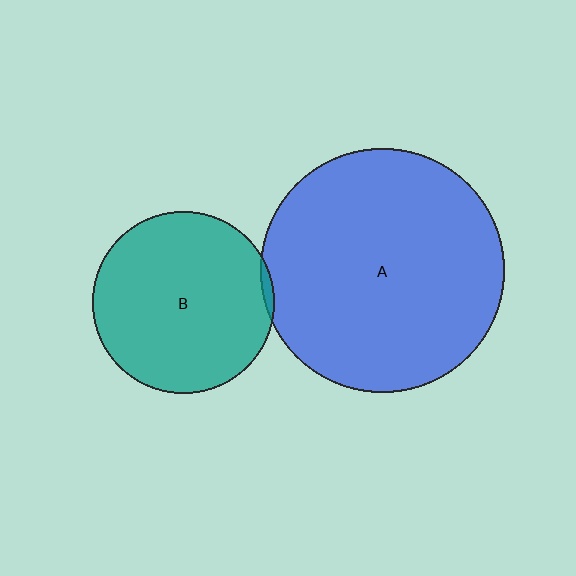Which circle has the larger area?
Circle A (blue).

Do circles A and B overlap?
Yes.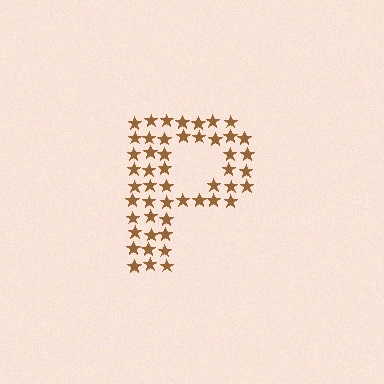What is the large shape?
The large shape is the letter P.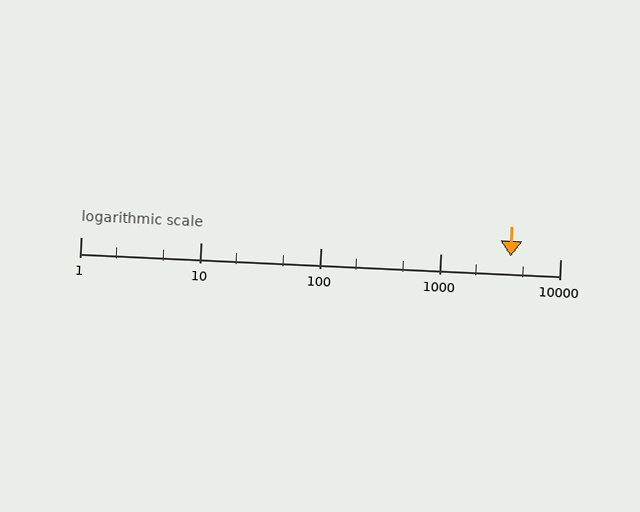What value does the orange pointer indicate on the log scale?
The pointer indicates approximately 3900.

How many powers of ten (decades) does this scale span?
The scale spans 4 decades, from 1 to 10000.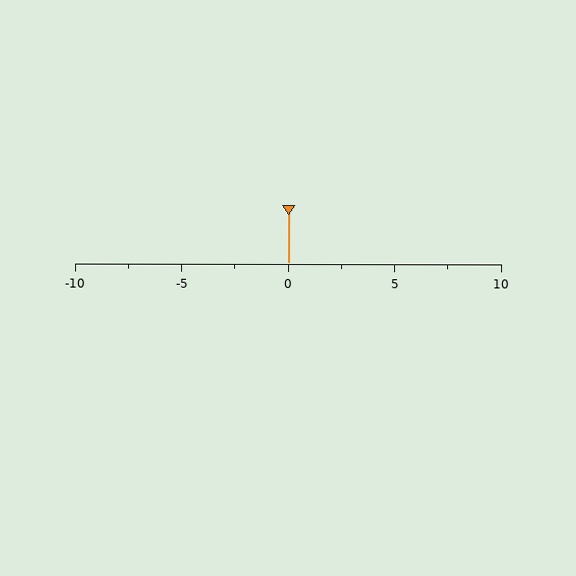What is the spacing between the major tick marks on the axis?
The major ticks are spaced 5 apart.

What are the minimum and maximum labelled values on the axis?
The axis runs from -10 to 10.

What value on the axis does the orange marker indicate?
The marker indicates approximately 0.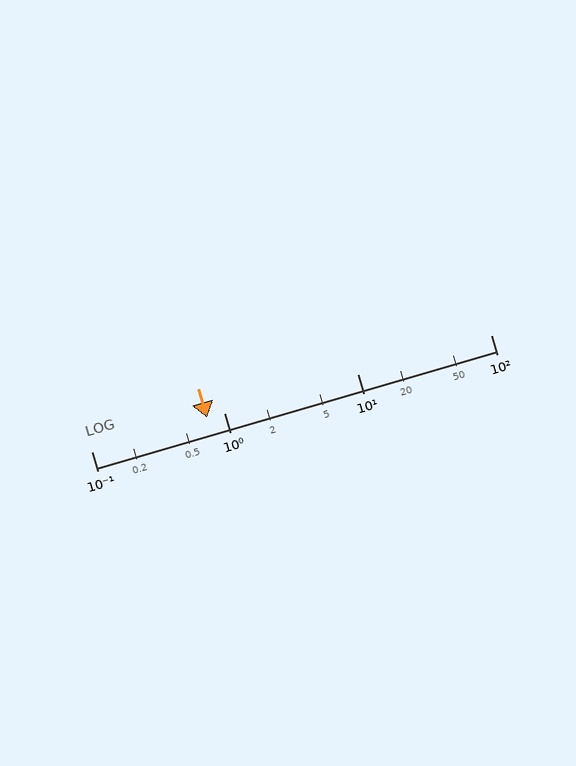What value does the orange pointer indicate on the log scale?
The pointer indicates approximately 0.74.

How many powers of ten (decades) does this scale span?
The scale spans 3 decades, from 0.1 to 100.